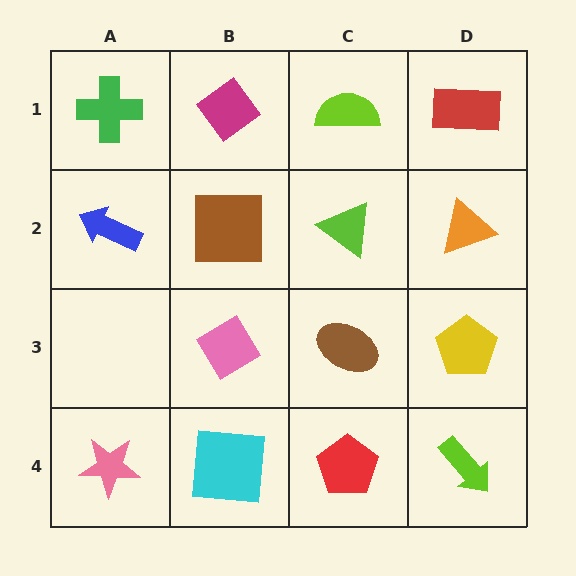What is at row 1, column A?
A green cross.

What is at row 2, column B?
A brown square.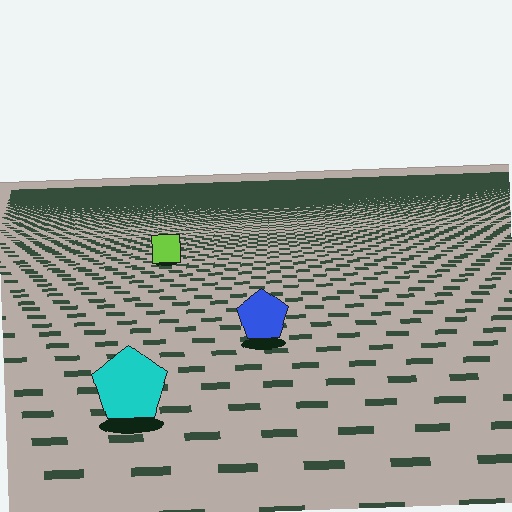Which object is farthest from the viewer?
The lime square is farthest from the viewer. It appears smaller and the ground texture around it is denser.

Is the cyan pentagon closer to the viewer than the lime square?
Yes. The cyan pentagon is closer — you can tell from the texture gradient: the ground texture is coarser near it.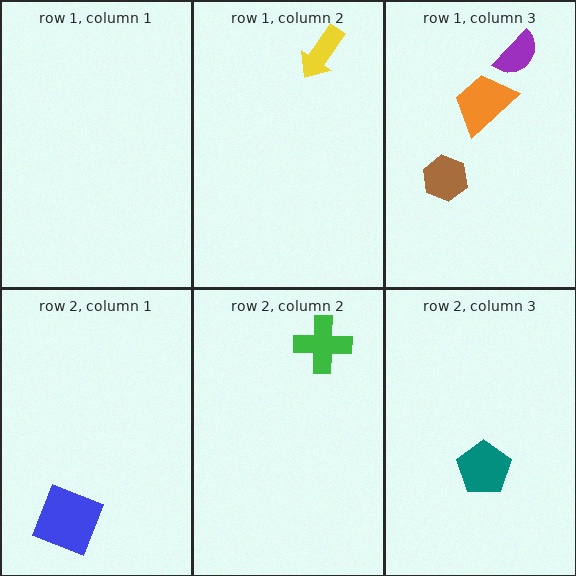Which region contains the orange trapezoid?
The row 1, column 3 region.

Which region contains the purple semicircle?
The row 1, column 3 region.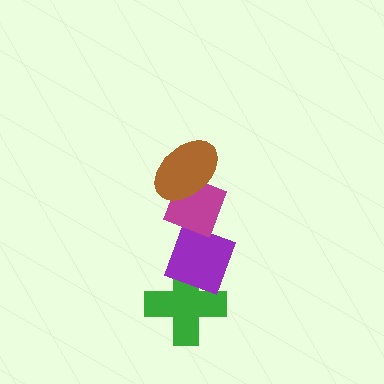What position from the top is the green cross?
The green cross is 4th from the top.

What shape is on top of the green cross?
The purple diamond is on top of the green cross.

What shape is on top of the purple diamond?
The magenta diamond is on top of the purple diamond.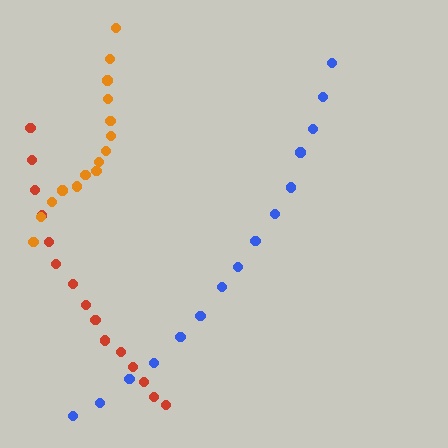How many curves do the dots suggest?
There are 3 distinct paths.